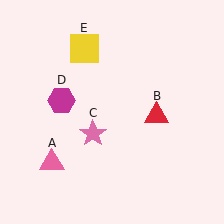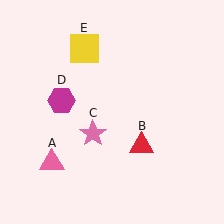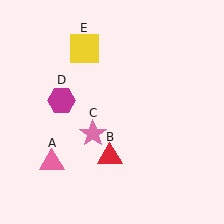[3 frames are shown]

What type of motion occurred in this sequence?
The red triangle (object B) rotated clockwise around the center of the scene.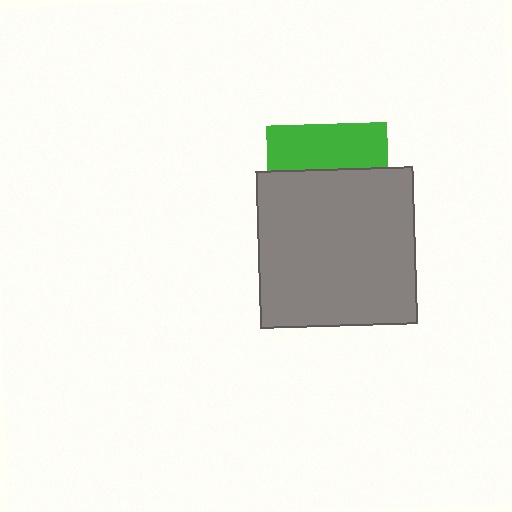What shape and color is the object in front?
The object in front is a gray square.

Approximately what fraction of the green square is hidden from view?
Roughly 62% of the green square is hidden behind the gray square.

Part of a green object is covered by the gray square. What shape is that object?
It is a square.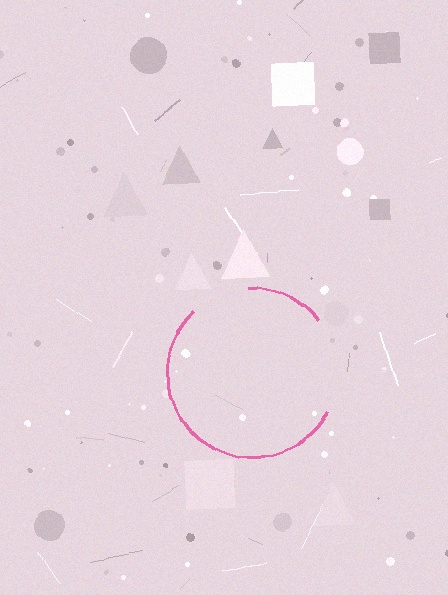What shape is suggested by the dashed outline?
The dashed outline suggests a circle.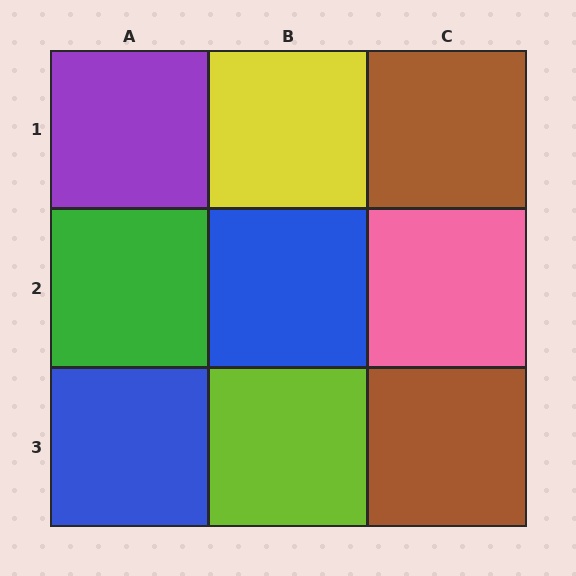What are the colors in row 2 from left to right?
Green, blue, pink.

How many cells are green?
1 cell is green.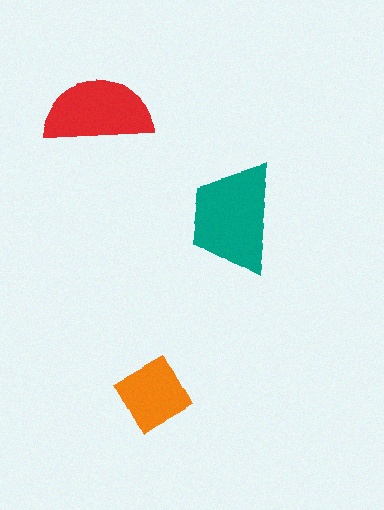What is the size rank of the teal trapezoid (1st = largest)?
1st.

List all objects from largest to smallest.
The teal trapezoid, the red semicircle, the orange diamond.